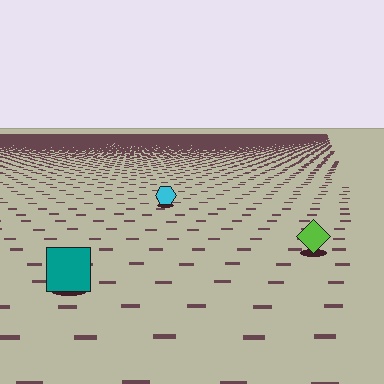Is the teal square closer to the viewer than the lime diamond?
Yes. The teal square is closer — you can tell from the texture gradient: the ground texture is coarser near it.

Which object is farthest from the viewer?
The cyan hexagon is farthest from the viewer. It appears smaller and the ground texture around it is denser.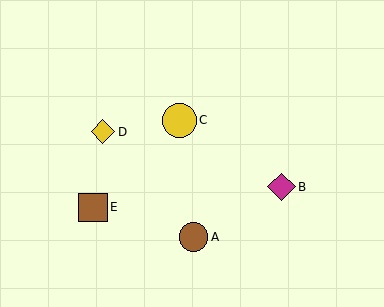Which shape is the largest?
The yellow circle (labeled C) is the largest.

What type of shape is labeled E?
Shape E is a brown square.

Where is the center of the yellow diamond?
The center of the yellow diamond is at (103, 132).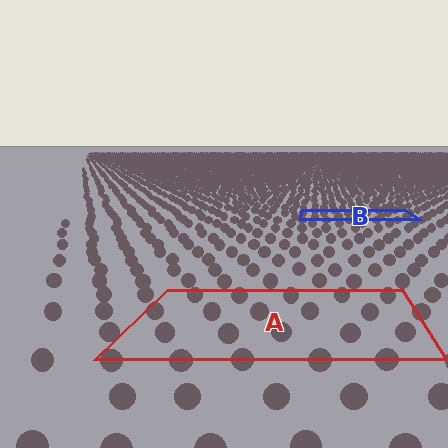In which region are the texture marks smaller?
The texture marks are smaller in region B, because it is farther away.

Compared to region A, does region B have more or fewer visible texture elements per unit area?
Region B has more texture elements per unit area — they are packed more densely because it is farther away.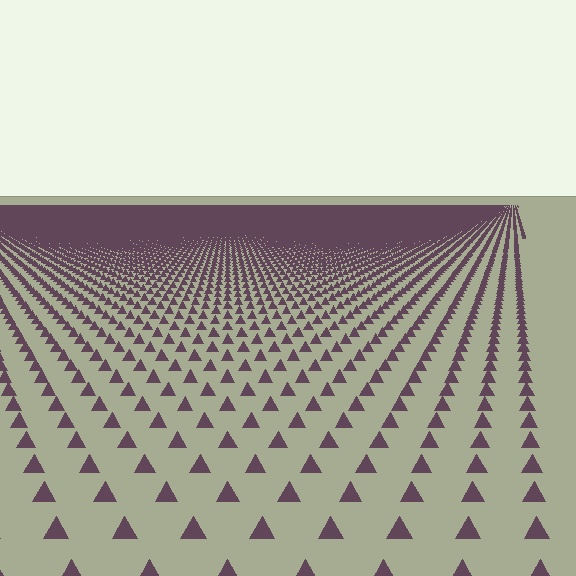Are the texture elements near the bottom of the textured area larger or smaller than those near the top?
Larger. Near the bottom, elements are closer to the viewer and appear at a bigger on-screen size.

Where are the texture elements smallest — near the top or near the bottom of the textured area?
Near the top.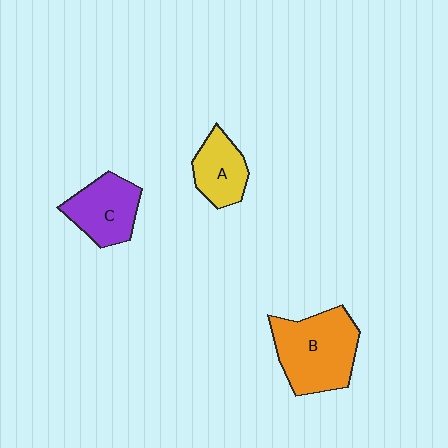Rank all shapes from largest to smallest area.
From largest to smallest: B (orange), C (purple), A (yellow).